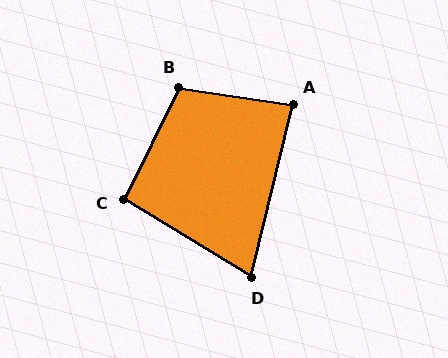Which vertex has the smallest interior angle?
D, at approximately 72 degrees.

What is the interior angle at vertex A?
Approximately 84 degrees (acute).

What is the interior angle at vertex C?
Approximately 96 degrees (obtuse).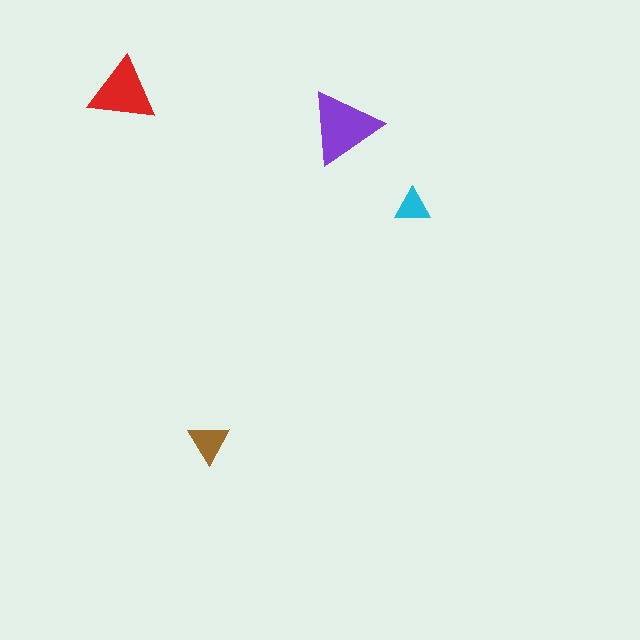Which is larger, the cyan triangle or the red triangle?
The red one.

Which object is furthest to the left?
The red triangle is leftmost.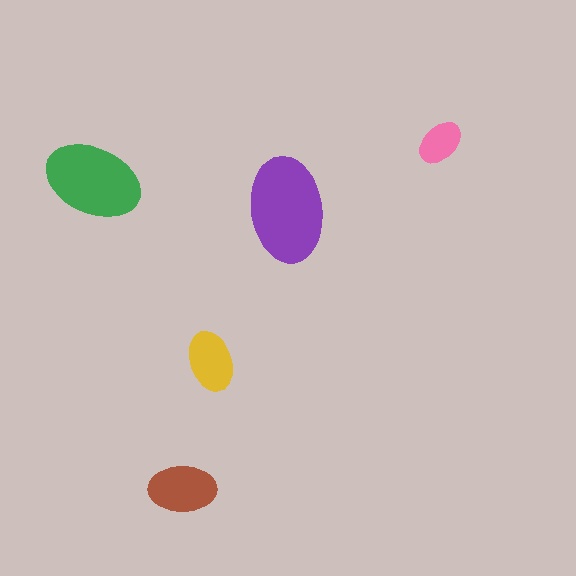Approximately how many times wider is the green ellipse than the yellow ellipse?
About 1.5 times wider.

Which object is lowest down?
The brown ellipse is bottommost.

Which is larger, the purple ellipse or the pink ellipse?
The purple one.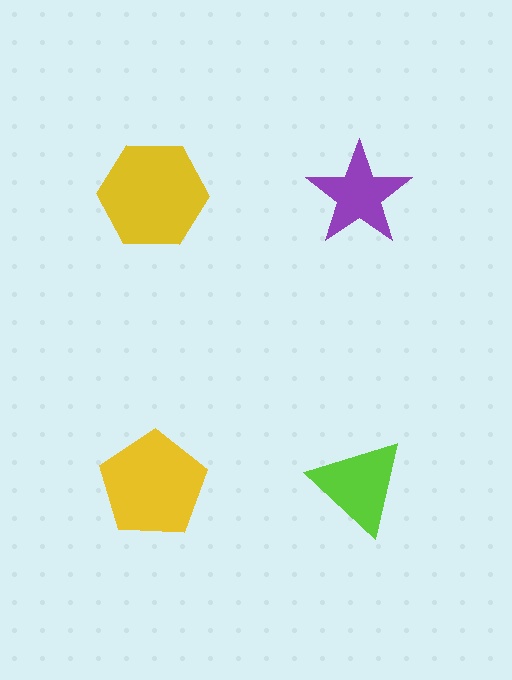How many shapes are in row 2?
2 shapes.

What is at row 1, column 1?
A yellow hexagon.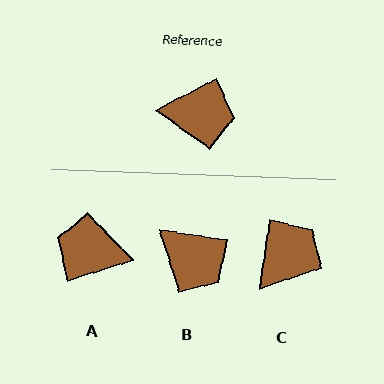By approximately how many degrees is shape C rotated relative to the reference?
Approximately 54 degrees counter-clockwise.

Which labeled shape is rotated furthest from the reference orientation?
A, about 170 degrees away.